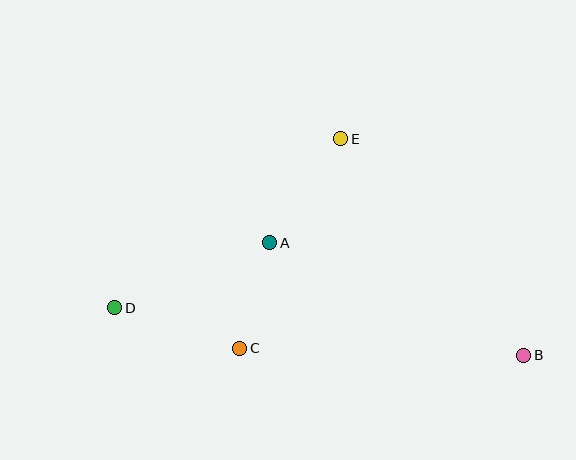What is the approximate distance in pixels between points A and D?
The distance between A and D is approximately 168 pixels.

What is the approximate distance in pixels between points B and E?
The distance between B and E is approximately 283 pixels.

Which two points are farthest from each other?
Points B and D are farthest from each other.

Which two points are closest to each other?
Points A and C are closest to each other.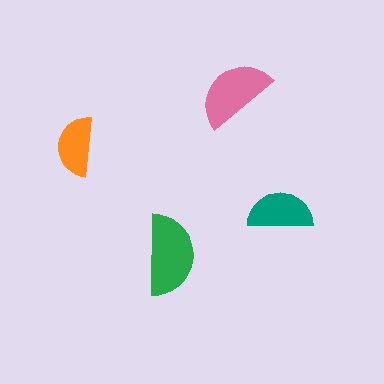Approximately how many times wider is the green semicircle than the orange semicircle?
About 1.5 times wider.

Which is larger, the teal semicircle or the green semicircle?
The green one.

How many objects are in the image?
There are 4 objects in the image.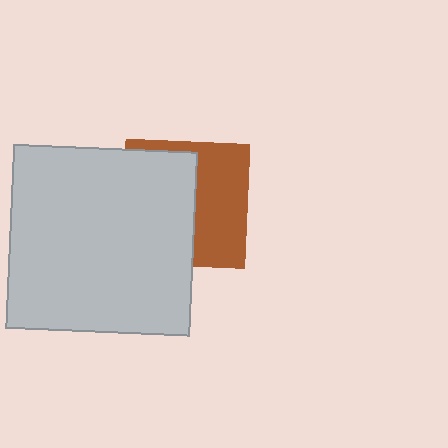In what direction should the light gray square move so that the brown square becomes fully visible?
The light gray square should move left. That is the shortest direction to clear the overlap and leave the brown square fully visible.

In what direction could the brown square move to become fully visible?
The brown square could move right. That would shift it out from behind the light gray square entirely.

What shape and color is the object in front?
The object in front is a light gray square.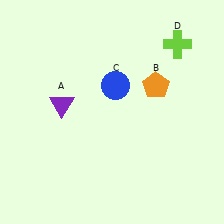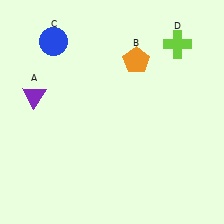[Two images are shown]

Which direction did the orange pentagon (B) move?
The orange pentagon (B) moved up.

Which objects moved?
The objects that moved are: the purple triangle (A), the orange pentagon (B), the blue circle (C).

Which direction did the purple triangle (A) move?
The purple triangle (A) moved left.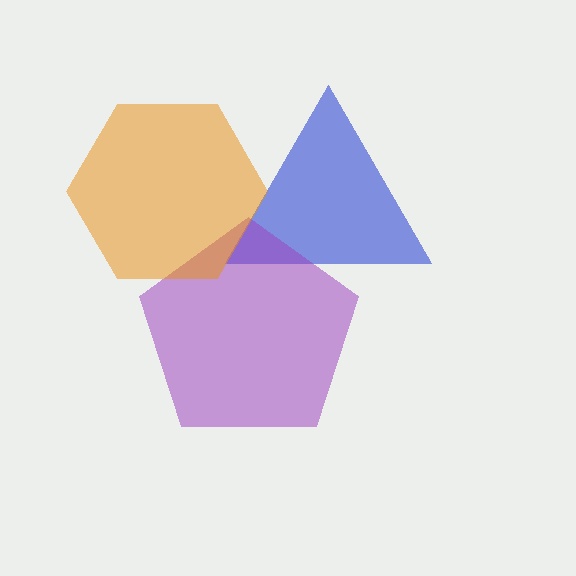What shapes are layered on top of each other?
The layered shapes are: a blue triangle, a purple pentagon, an orange hexagon.